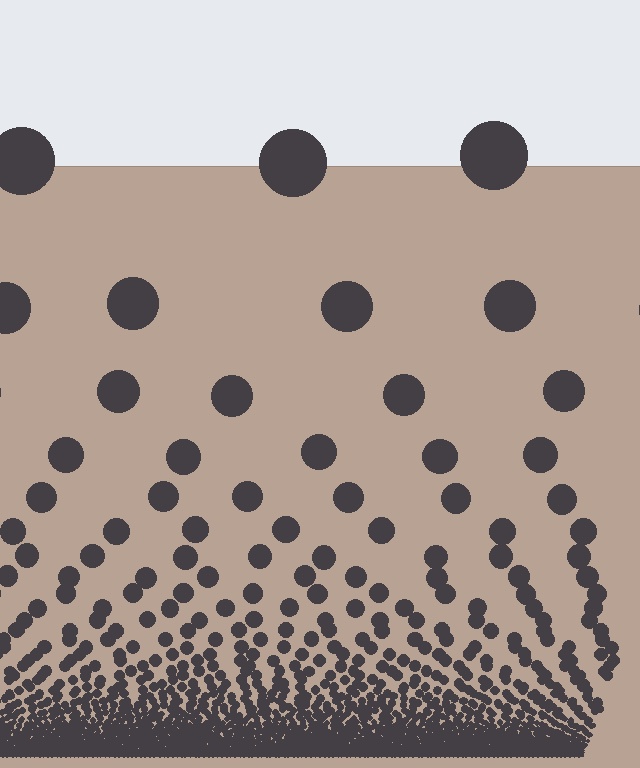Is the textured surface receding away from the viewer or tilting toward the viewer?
The surface appears to tilt toward the viewer. Texture elements get larger and sparser toward the top.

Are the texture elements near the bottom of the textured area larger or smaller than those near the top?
Smaller. The gradient is inverted — elements near the bottom are smaller and denser.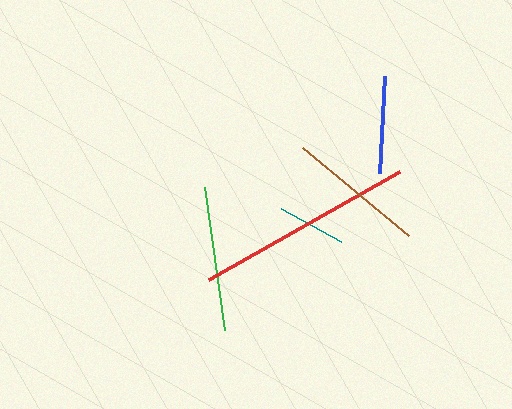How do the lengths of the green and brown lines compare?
The green and brown lines are approximately the same length.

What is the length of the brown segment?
The brown segment is approximately 138 pixels long.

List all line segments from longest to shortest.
From longest to shortest: red, green, brown, blue, teal.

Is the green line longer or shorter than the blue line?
The green line is longer than the blue line.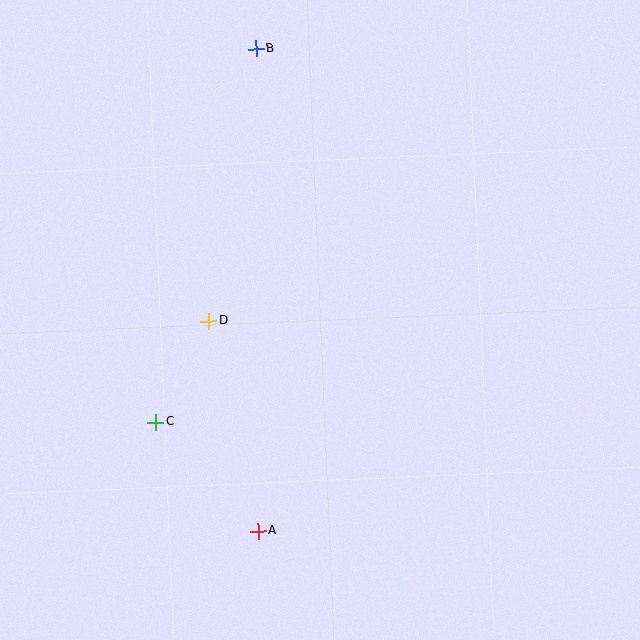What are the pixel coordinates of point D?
Point D is at (208, 321).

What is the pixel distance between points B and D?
The distance between B and D is 276 pixels.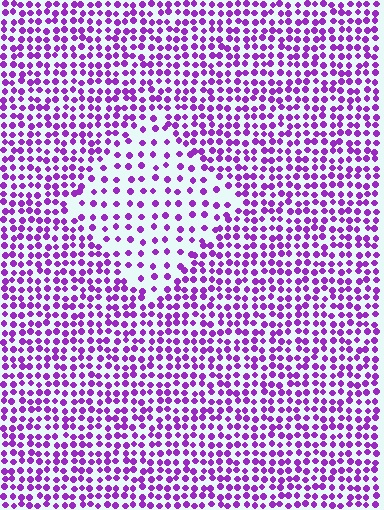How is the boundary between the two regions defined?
The boundary is defined by a change in element density (approximately 2.0x ratio). All elements are the same color, size, and shape.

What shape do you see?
I see a diamond.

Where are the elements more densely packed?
The elements are more densely packed outside the diamond boundary.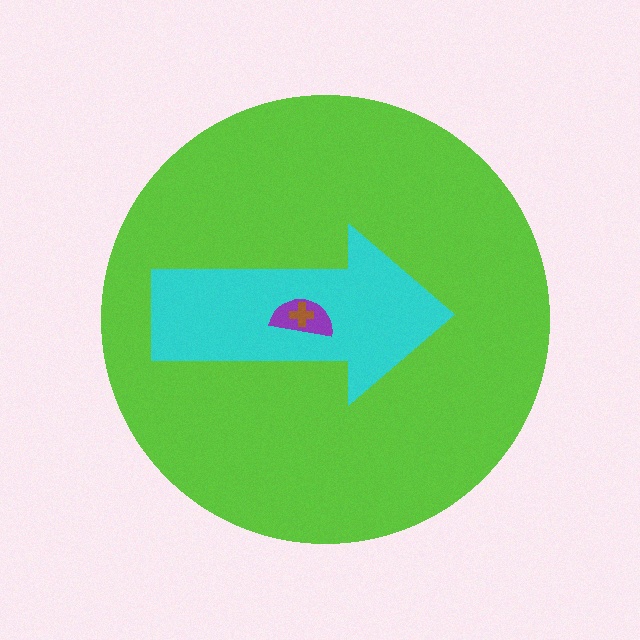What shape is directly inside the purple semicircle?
The brown cross.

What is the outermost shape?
The lime circle.